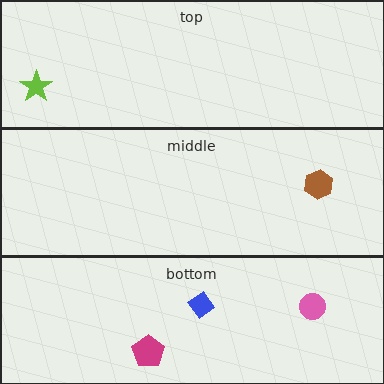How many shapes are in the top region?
1.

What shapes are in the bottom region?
The magenta pentagon, the blue diamond, the pink circle.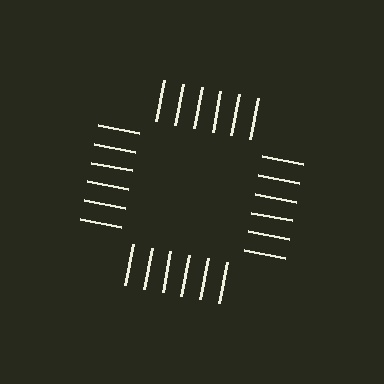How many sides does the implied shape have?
4 sides — the line-ends trace a square.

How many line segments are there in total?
24 — 6 along each of the 4 edges.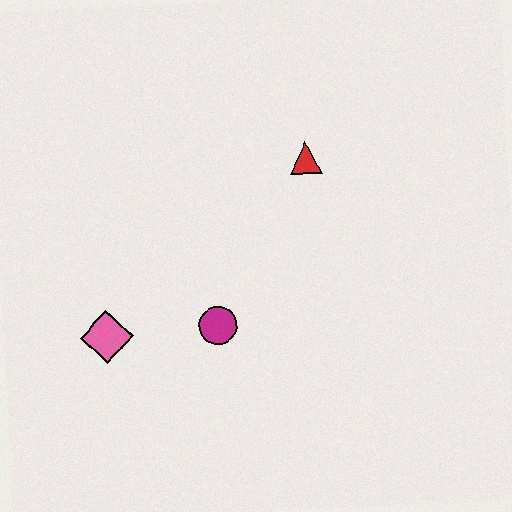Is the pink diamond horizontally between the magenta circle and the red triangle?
No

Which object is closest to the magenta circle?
The pink diamond is closest to the magenta circle.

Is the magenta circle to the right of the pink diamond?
Yes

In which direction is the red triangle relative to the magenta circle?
The red triangle is above the magenta circle.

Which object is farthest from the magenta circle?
The red triangle is farthest from the magenta circle.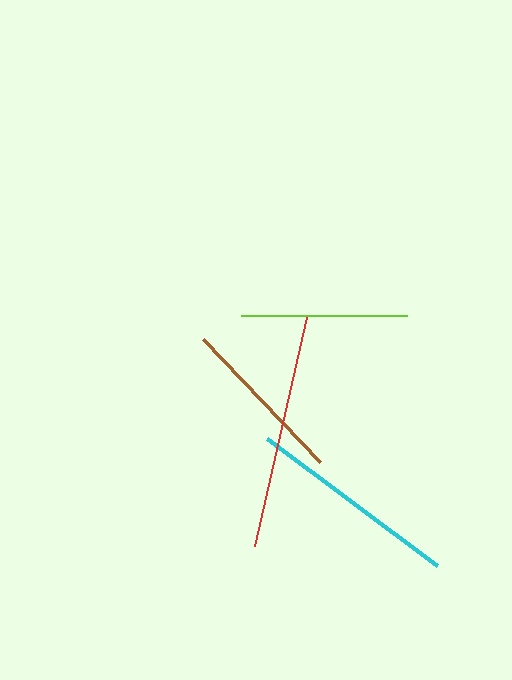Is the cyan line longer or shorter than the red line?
The red line is longer than the cyan line.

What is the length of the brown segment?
The brown segment is approximately 170 pixels long.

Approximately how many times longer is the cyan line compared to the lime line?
The cyan line is approximately 1.3 times the length of the lime line.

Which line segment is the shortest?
The lime line is the shortest at approximately 166 pixels.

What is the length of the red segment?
The red segment is approximately 234 pixels long.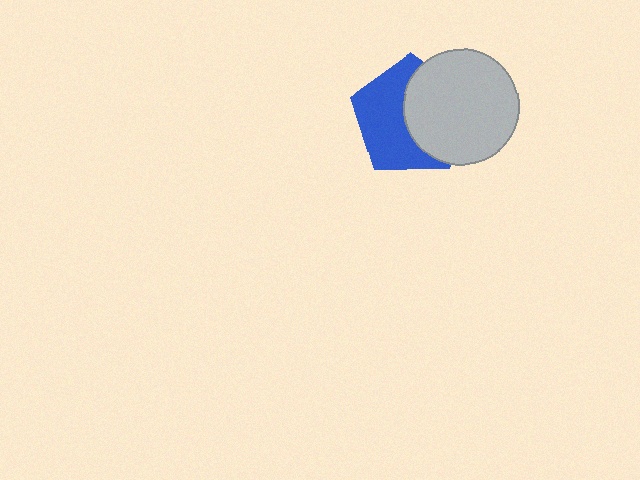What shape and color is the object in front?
The object in front is a light gray circle.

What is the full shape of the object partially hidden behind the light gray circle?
The partially hidden object is a blue pentagon.